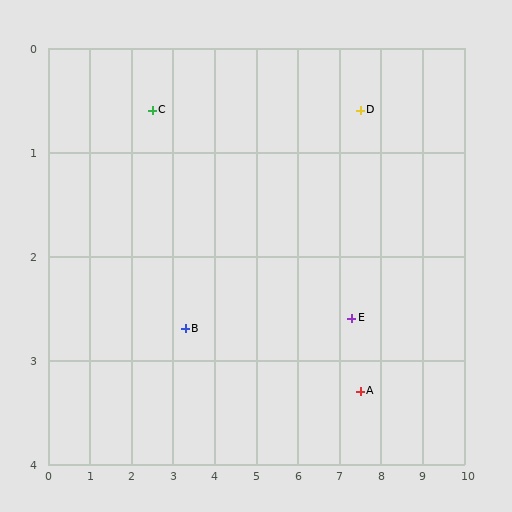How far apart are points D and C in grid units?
Points D and C are about 5.0 grid units apart.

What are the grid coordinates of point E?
Point E is at approximately (7.3, 2.6).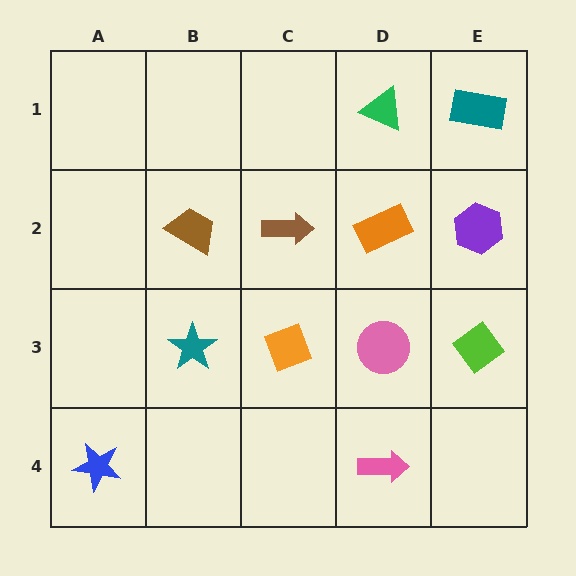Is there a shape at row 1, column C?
No, that cell is empty.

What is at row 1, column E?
A teal rectangle.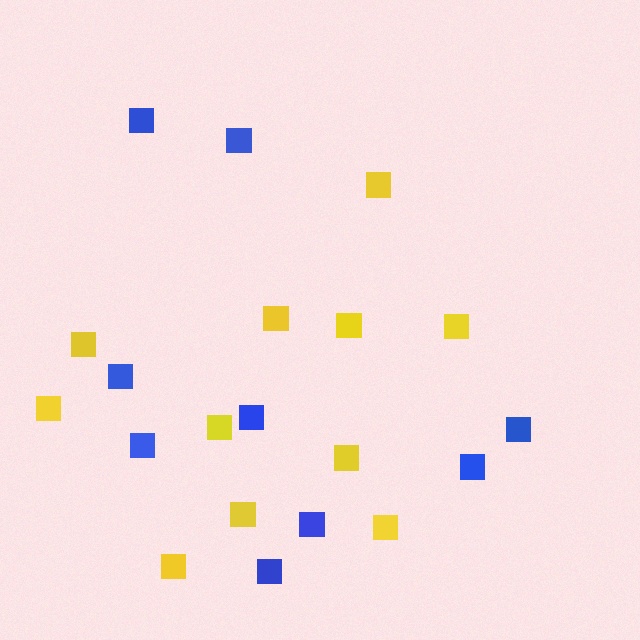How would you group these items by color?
There are 2 groups: one group of blue squares (9) and one group of yellow squares (11).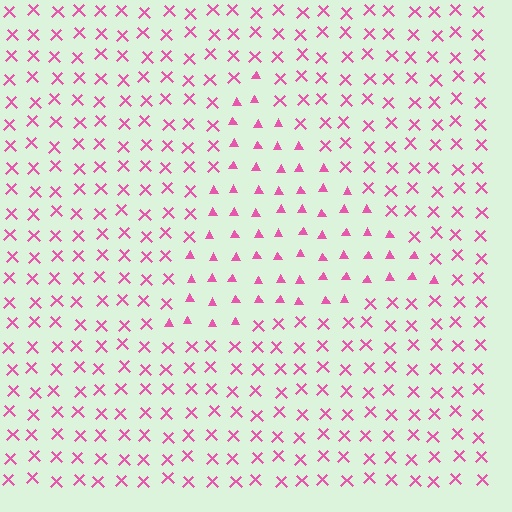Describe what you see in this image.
The image is filled with small pink elements arranged in a uniform grid. A triangle-shaped region contains triangles, while the surrounding area contains X marks. The boundary is defined purely by the change in element shape.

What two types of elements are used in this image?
The image uses triangles inside the triangle region and X marks outside it.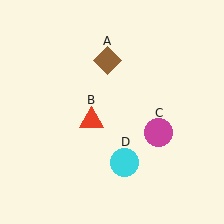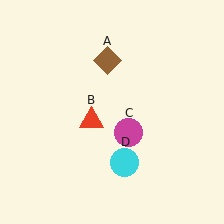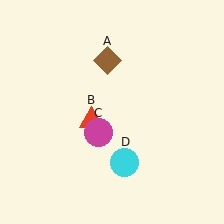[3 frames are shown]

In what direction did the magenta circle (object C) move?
The magenta circle (object C) moved left.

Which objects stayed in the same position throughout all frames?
Brown diamond (object A) and red triangle (object B) and cyan circle (object D) remained stationary.